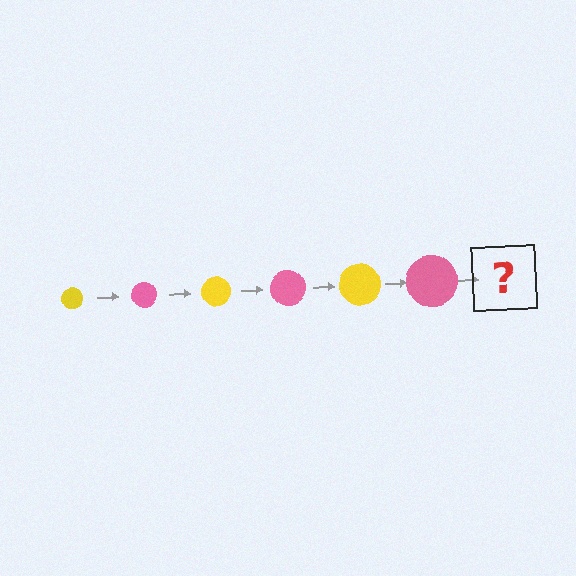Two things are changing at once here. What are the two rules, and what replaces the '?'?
The two rules are that the circle grows larger each step and the color cycles through yellow and pink. The '?' should be a yellow circle, larger than the previous one.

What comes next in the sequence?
The next element should be a yellow circle, larger than the previous one.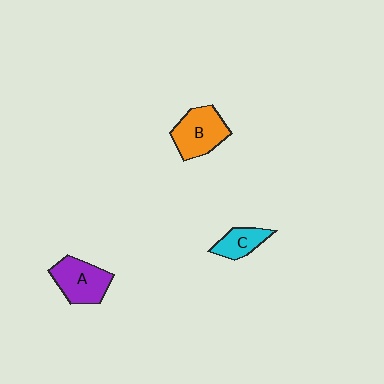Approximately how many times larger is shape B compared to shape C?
Approximately 1.7 times.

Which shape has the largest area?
Shape B (orange).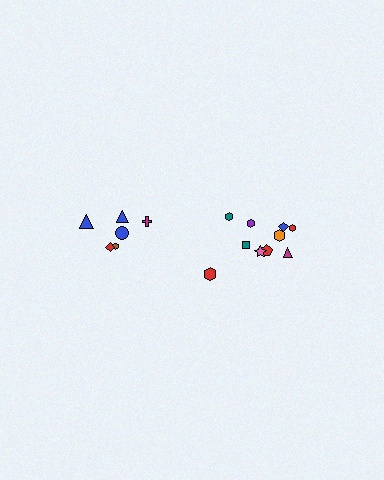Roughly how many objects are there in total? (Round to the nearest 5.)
Roughly 15 objects in total.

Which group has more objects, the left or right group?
The right group.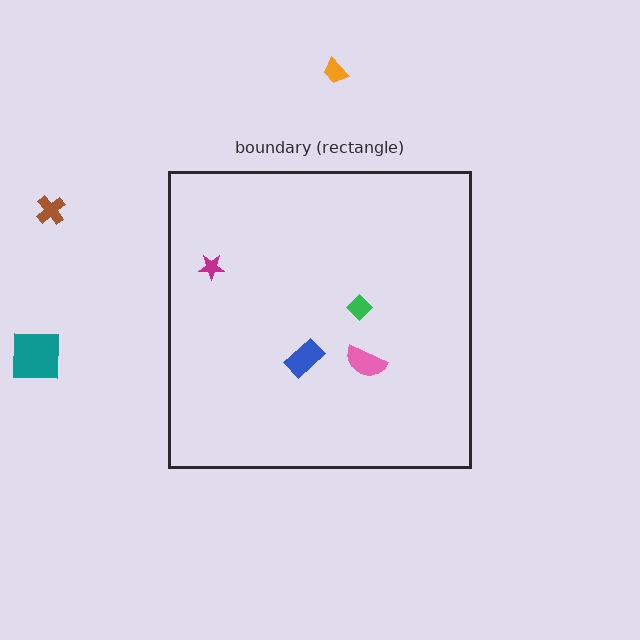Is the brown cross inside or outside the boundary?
Outside.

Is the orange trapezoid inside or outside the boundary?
Outside.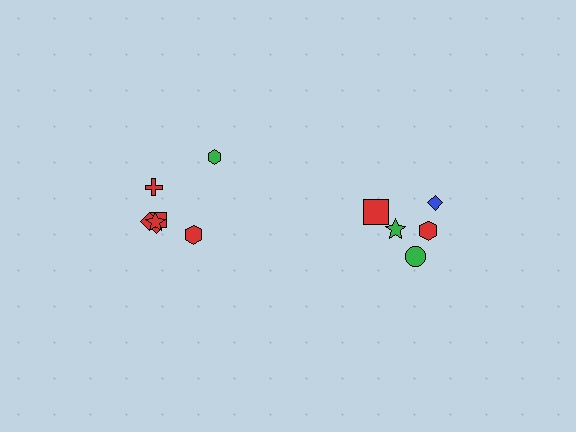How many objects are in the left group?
There are 7 objects.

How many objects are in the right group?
There are 5 objects.